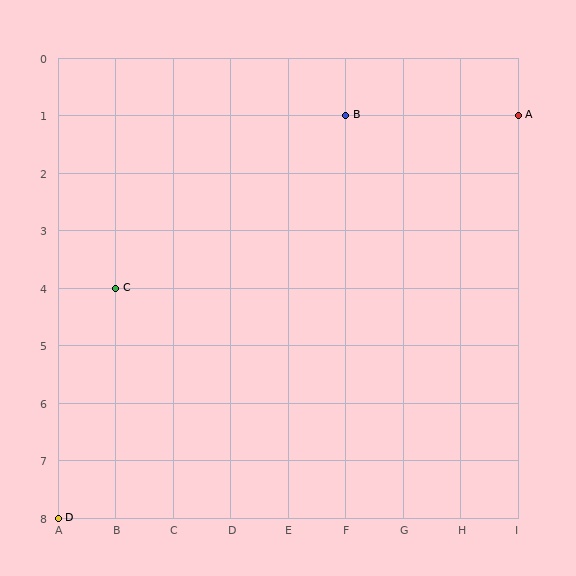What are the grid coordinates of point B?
Point B is at grid coordinates (F, 1).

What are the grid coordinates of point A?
Point A is at grid coordinates (I, 1).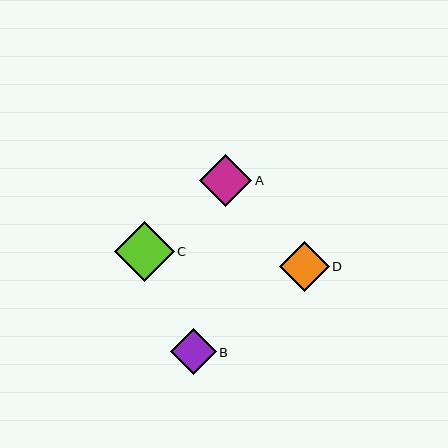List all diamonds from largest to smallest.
From largest to smallest: C, A, D, B.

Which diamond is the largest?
Diamond C is the largest with a size of approximately 60 pixels.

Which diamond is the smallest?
Diamond B is the smallest with a size of approximately 46 pixels.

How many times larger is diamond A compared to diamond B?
Diamond A is approximately 1.1 times the size of diamond B.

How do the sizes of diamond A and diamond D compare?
Diamond A and diamond D are approximately the same size.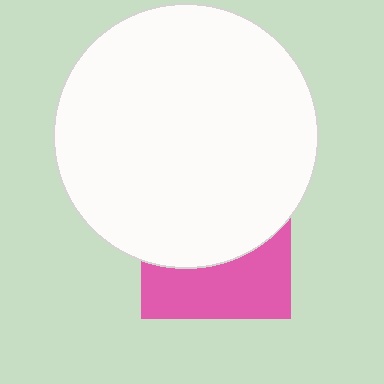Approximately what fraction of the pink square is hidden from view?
Roughly 58% of the pink square is hidden behind the white circle.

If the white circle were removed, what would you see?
You would see the complete pink square.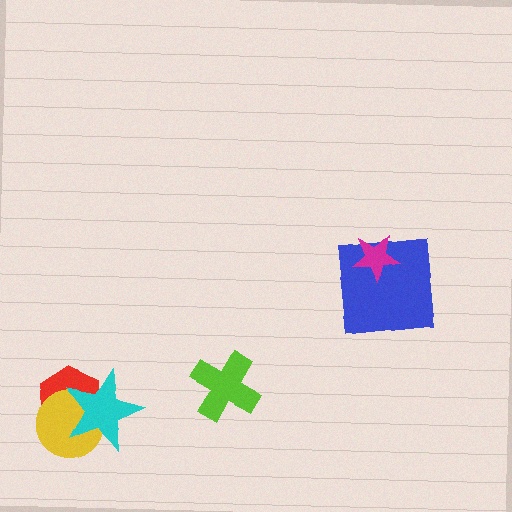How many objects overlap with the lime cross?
0 objects overlap with the lime cross.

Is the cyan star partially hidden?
No, no other shape covers it.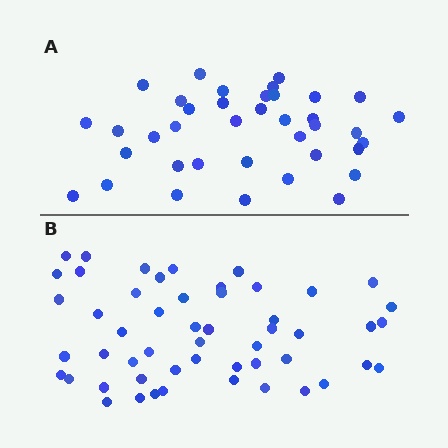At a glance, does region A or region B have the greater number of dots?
Region B (the bottom region) has more dots.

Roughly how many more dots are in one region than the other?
Region B has approximately 15 more dots than region A.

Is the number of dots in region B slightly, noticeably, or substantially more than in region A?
Region B has noticeably more, but not dramatically so. The ratio is roughly 1.4 to 1.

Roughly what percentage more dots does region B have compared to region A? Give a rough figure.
About 35% more.